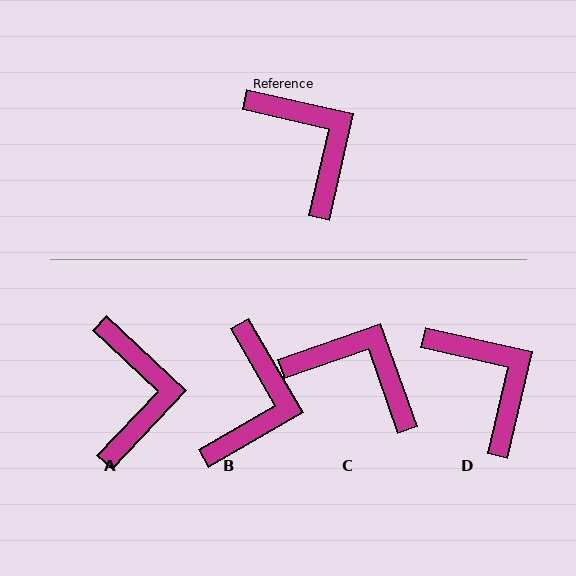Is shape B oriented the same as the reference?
No, it is off by about 47 degrees.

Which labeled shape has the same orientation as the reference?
D.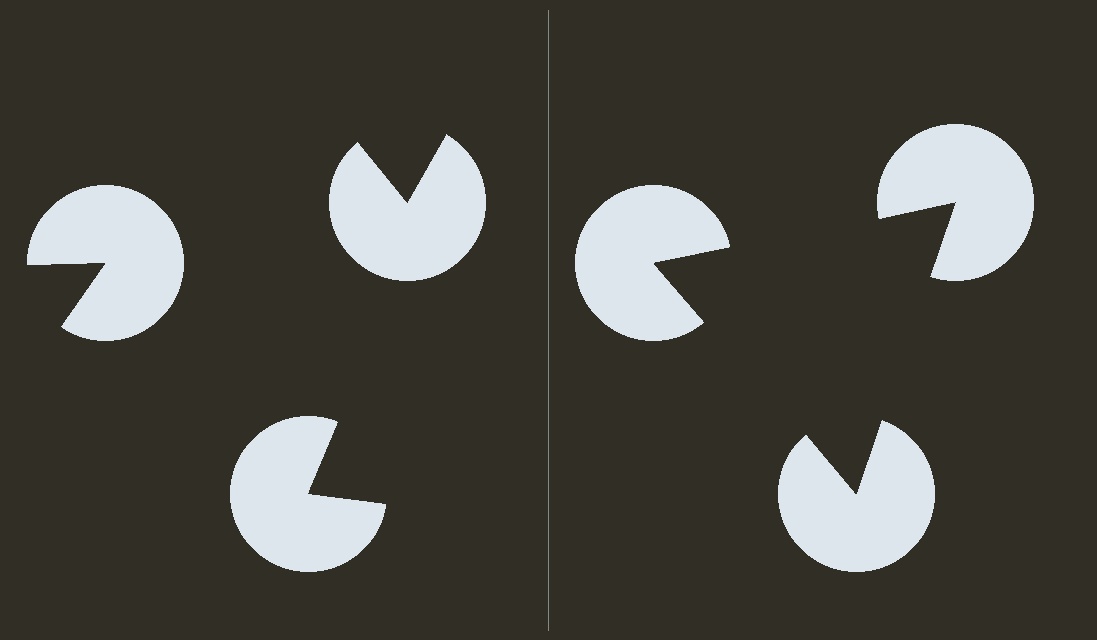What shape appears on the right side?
An illusory triangle.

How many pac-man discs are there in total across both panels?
6 — 3 on each side.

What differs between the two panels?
The pac-man discs are positioned identically on both sides; only the wedge orientations differ. On the right they align to a triangle; on the left they are misaligned.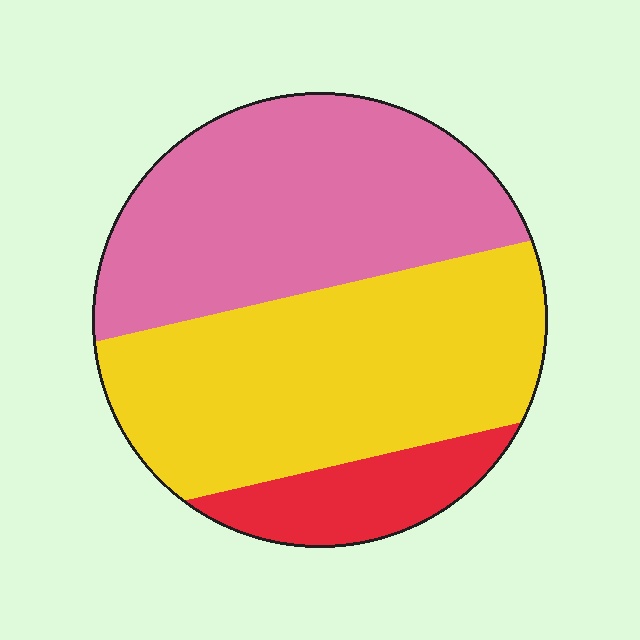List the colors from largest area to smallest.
From largest to smallest: yellow, pink, red.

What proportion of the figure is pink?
Pink covers about 40% of the figure.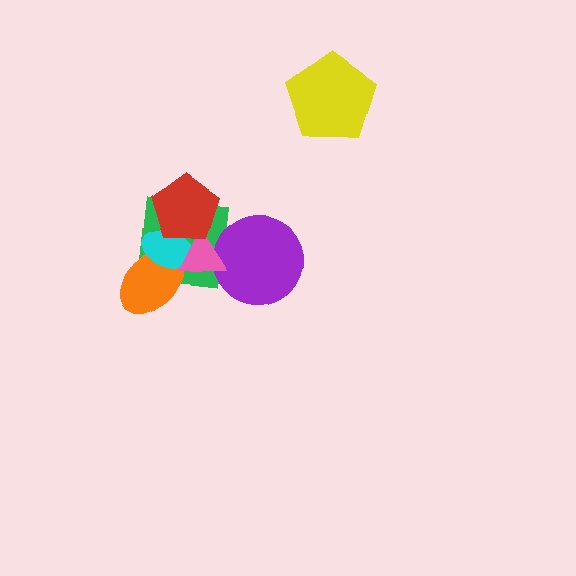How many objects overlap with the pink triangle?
5 objects overlap with the pink triangle.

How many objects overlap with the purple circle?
1 object overlaps with the purple circle.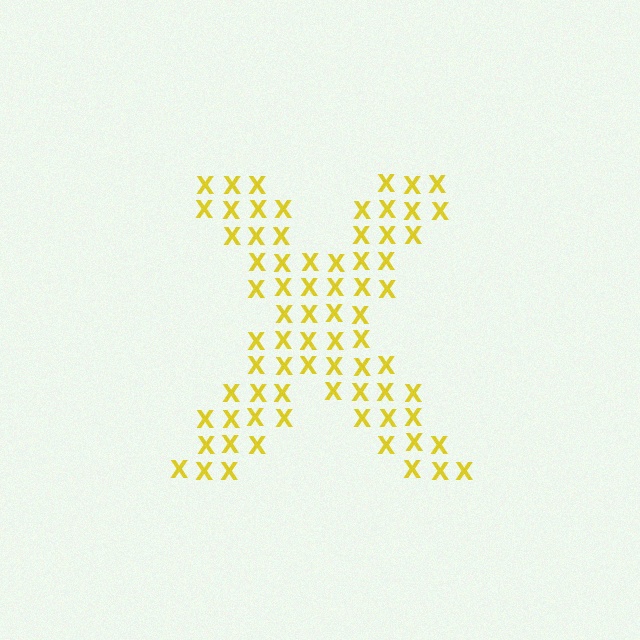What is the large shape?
The large shape is the letter X.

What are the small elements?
The small elements are letter X's.